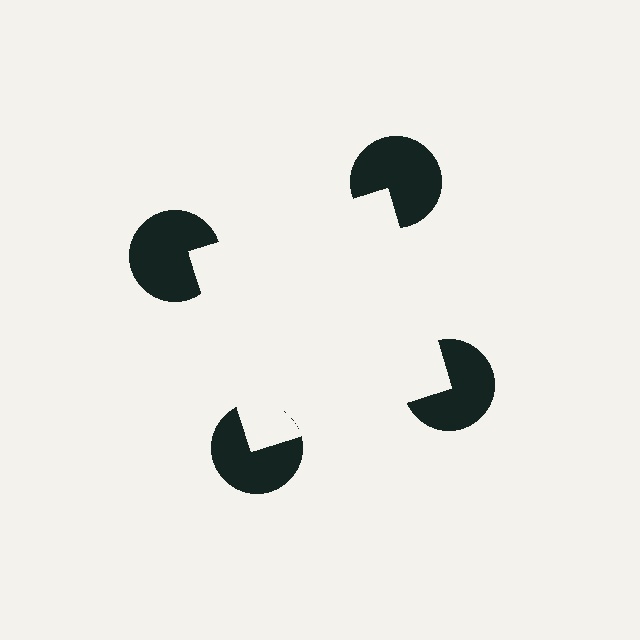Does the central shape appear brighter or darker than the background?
It typically appears slightly brighter than the background, even though no actual brightness change is drawn.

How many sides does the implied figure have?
4 sides.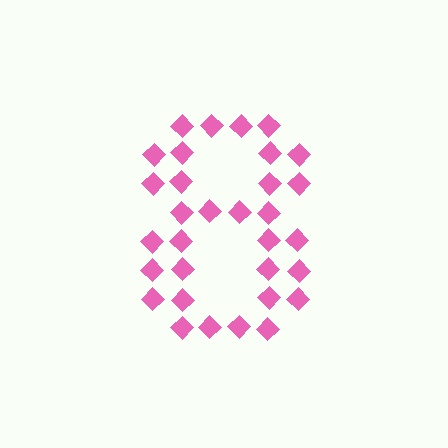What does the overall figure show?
The overall figure shows the digit 8.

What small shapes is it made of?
It is made of small diamonds.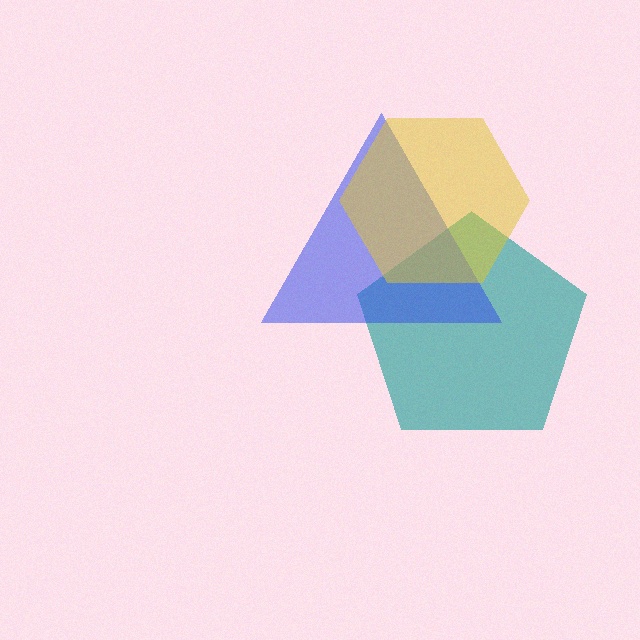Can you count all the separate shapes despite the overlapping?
Yes, there are 3 separate shapes.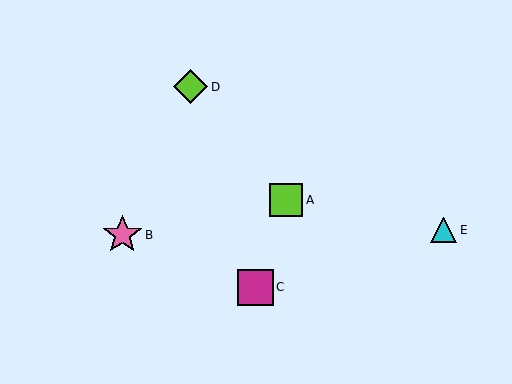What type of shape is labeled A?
Shape A is a lime square.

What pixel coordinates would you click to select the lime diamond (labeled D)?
Click at (191, 87) to select the lime diamond D.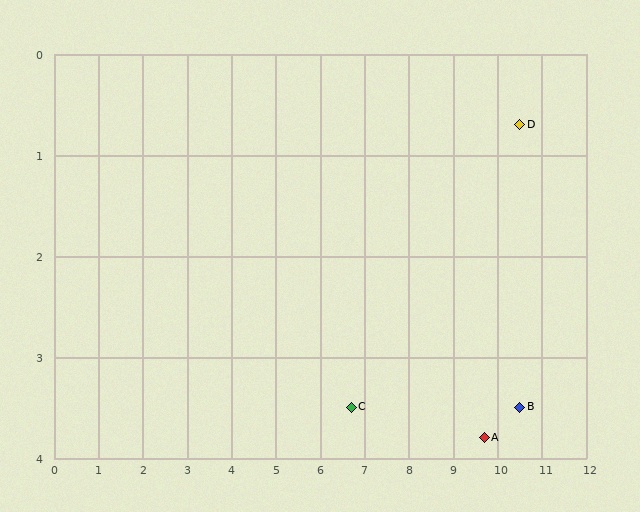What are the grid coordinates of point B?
Point B is at approximately (10.5, 3.5).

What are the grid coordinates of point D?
Point D is at approximately (10.5, 0.7).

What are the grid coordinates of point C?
Point C is at approximately (6.7, 3.5).